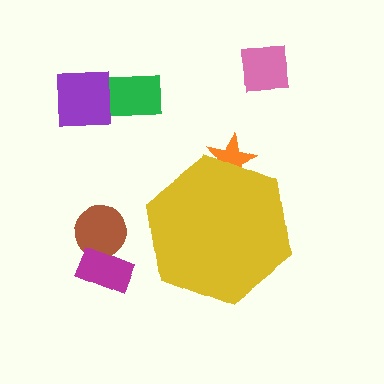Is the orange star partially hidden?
Yes, the orange star is partially hidden behind the yellow hexagon.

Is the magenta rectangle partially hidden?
No, the magenta rectangle is fully visible.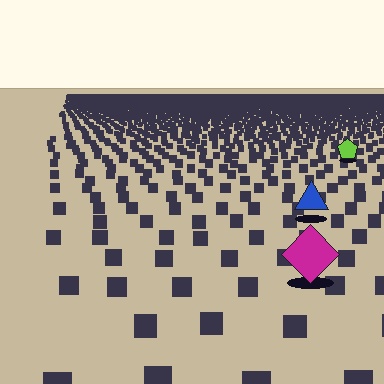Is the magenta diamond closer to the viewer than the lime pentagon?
Yes. The magenta diamond is closer — you can tell from the texture gradient: the ground texture is coarser near it.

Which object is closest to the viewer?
The magenta diamond is closest. The texture marks near it are larger and more spread out.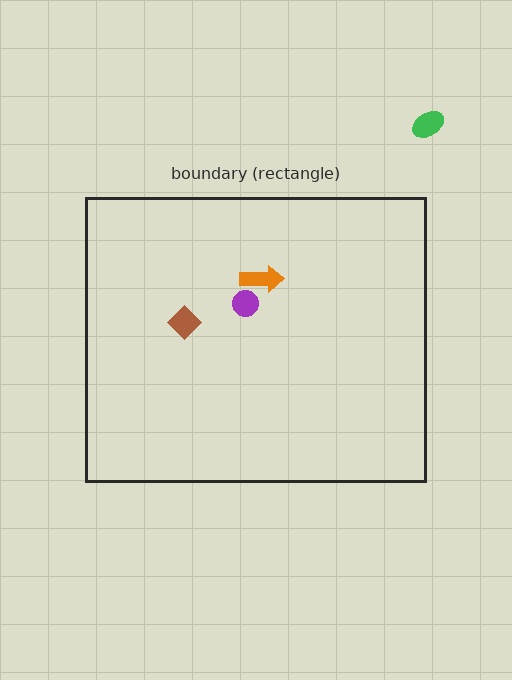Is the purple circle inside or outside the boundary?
Inside.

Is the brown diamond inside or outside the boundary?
Inside.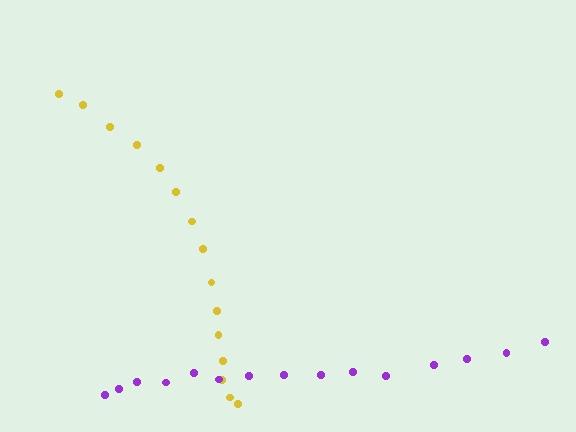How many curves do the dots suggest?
There are 2 distinct paths.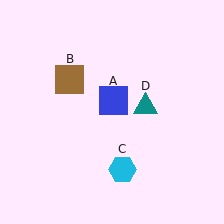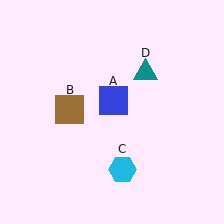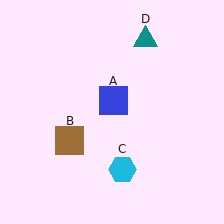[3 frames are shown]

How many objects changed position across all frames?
2 objects changed position: brown square (object B), teal triangle (object D).